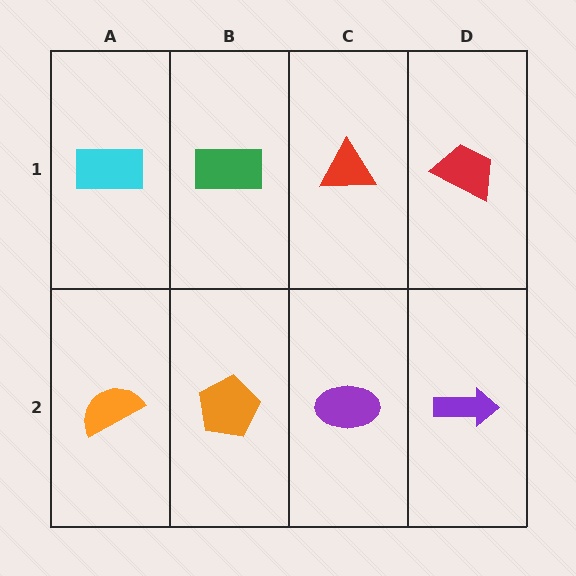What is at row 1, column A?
A cyan rectangle.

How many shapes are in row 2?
4 shapes.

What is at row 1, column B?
A green rectangle.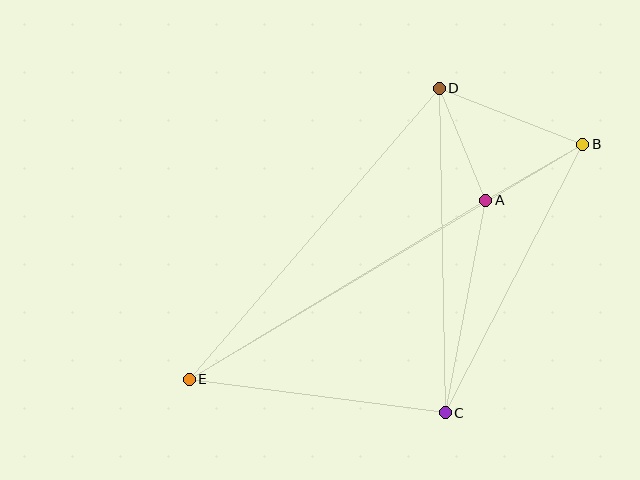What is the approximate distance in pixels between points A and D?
The distance between A and D is approximately 121 pixels.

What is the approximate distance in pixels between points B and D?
The distance between B and D is approximately 154 pixels.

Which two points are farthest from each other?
Points B and E are farthest from each other.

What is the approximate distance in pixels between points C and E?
The distance between C and E is approximately 258 pixels.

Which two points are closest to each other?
Points A and B are closest to each other.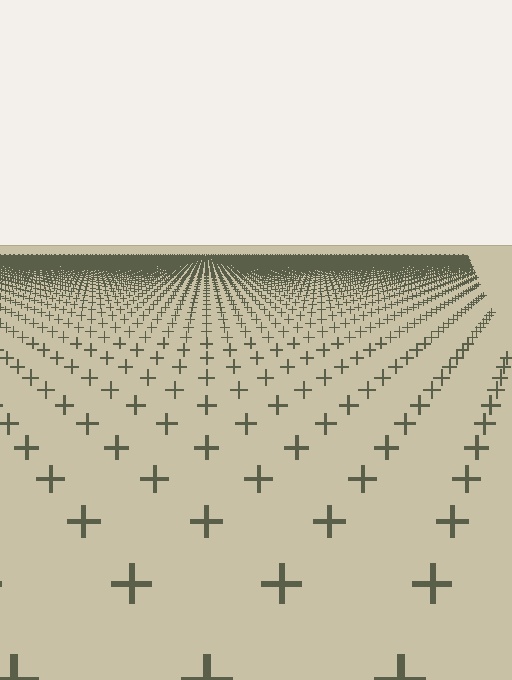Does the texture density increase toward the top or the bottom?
Density increases toward the top.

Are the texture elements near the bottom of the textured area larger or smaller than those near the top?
Larger. Near the bottom, elements are closer to the viewer and appear at a bigger on-screen size.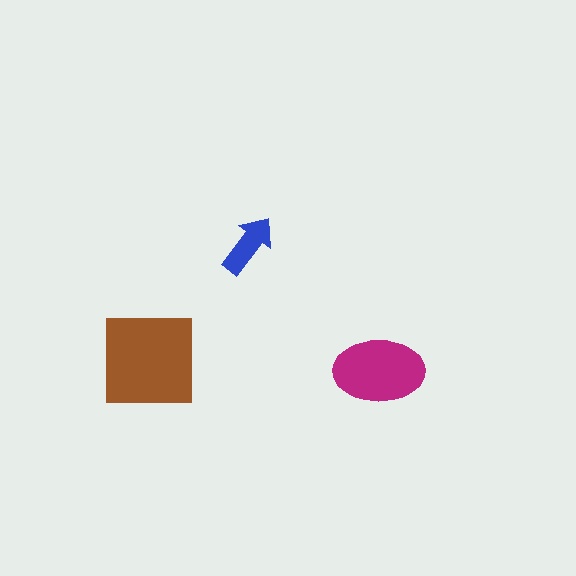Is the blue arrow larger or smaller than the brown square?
Smaller.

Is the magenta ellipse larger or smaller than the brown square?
Smaller.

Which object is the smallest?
The blue arrow.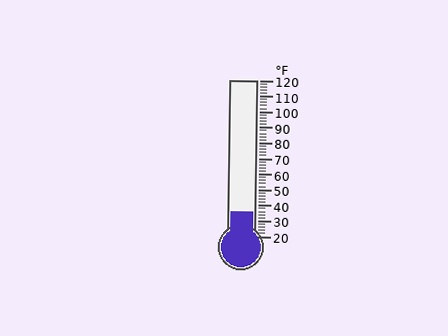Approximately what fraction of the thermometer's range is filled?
The thermometer is filled to approximately 15% of its range.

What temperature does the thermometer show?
The thermometer shows approximately 36°F.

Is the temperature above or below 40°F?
The temperature is below 40°F.